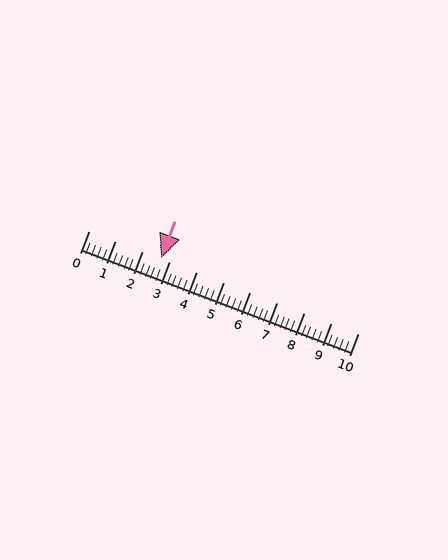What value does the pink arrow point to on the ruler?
The pink arrow points to approximately 2.7.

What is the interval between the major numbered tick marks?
The major tick marks are spaced 1 units apart.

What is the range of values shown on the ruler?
The ruler shows values from 0 to 10.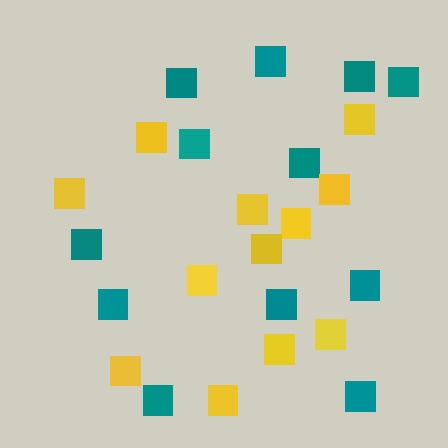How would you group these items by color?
There are 2 groups: one group of teal squares (12) and one group of yellow squares (12).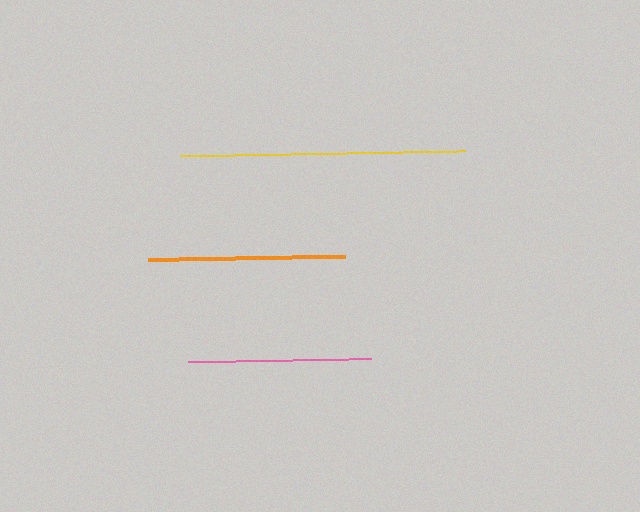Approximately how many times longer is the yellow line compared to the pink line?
The yellow line is approximately 1.6 times the length of the pink line.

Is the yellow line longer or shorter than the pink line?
The yellow line is longer than the pink line.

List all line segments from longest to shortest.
From longest to shortest: yellow, orange, pink.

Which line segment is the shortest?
The pink line is the shortest at approximately 183 pixels.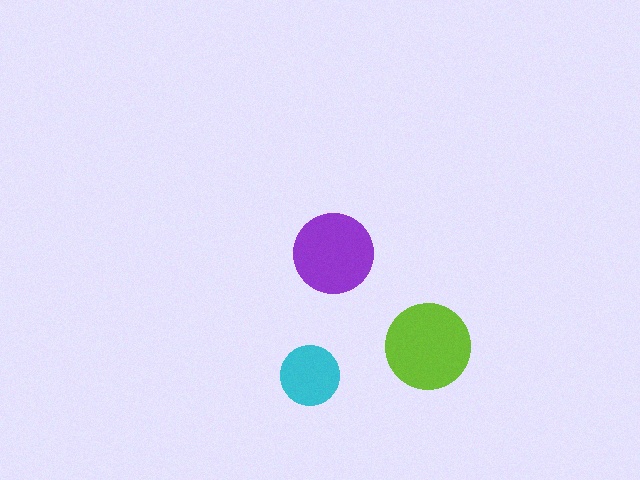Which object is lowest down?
The cyan circle is bottommost.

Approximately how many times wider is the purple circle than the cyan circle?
About 1.5 times wider.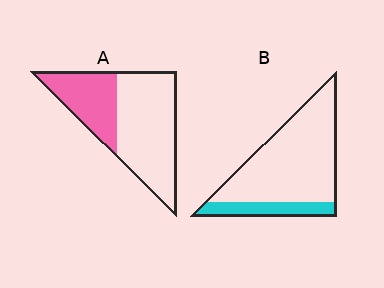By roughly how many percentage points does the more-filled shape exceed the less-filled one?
By roughly 15 percentage points (A over B).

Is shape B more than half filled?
No.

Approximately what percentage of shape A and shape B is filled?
A is approximately 35% and B is approximately 20%.